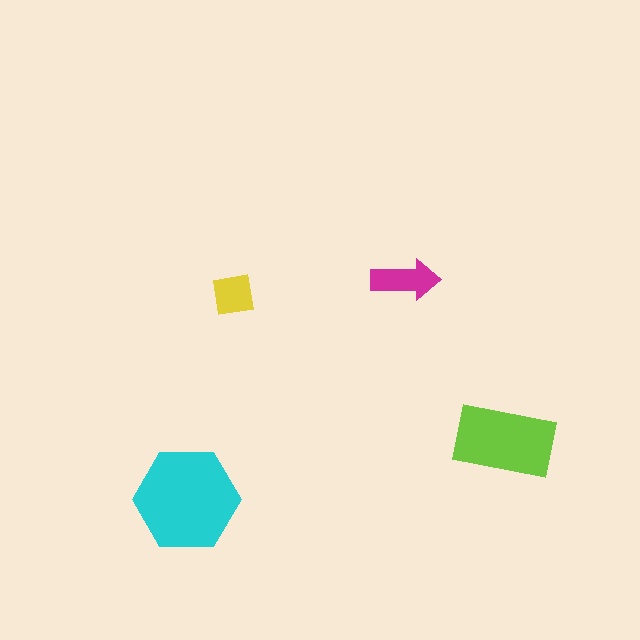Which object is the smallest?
The yellow square.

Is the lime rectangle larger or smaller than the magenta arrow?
Larger.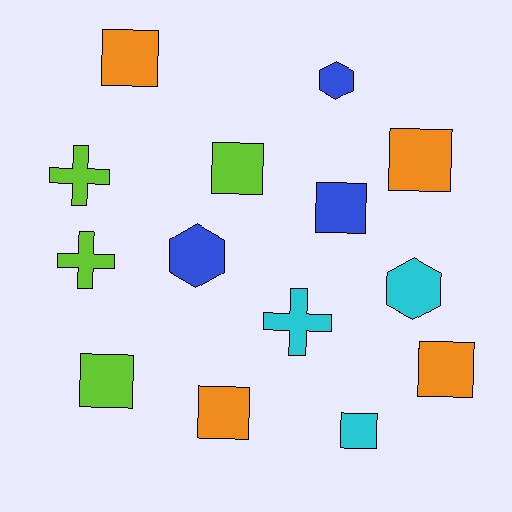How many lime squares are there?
There are 2 lime squares.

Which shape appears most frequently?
Square, with 8 objects.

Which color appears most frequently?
Lime, with 4 objects.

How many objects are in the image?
There are 14 objects.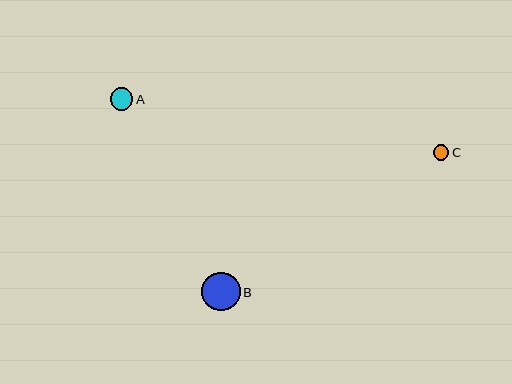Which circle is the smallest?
Circle C is the smallest with a size of approximately 15 pixels.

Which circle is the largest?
Circle B is the largest with a size of approximately 38 pixels.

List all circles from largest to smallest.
From largest to smallest: B, A, C.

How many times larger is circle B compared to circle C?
Circle B is approximately 2.5 times the size of circle C.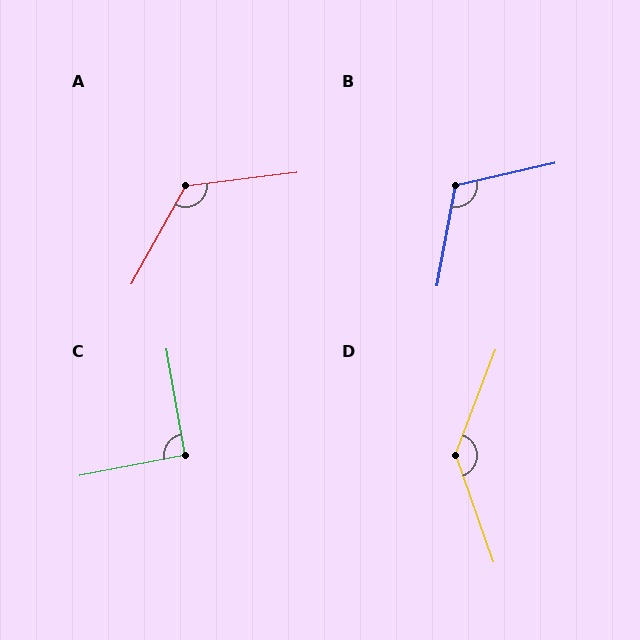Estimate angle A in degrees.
Approximately 126 degrees.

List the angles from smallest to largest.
C (91°), B (113°), A (126°), D (139°).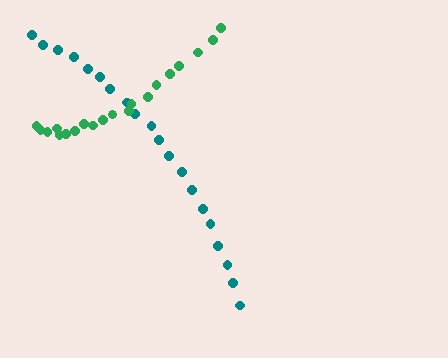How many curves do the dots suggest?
There are 2 distinct paths.